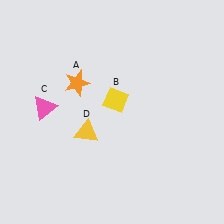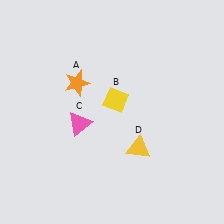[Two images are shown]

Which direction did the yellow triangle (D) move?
The yellow triangle (D) moved right.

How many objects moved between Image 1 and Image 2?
2 objects moved between the two images.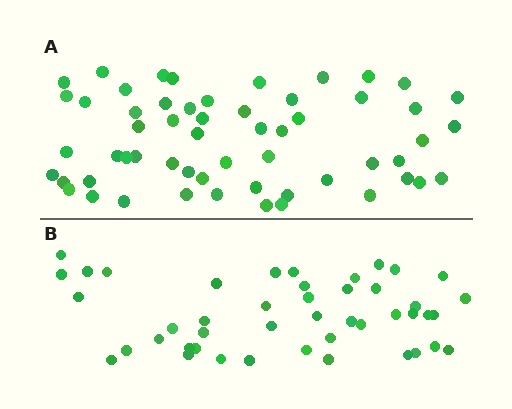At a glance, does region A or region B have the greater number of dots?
Region A (the top region) has more dots.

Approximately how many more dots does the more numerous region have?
Region A has roughly 12 or so more dots than region B.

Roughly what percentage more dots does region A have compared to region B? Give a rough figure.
About 25% more.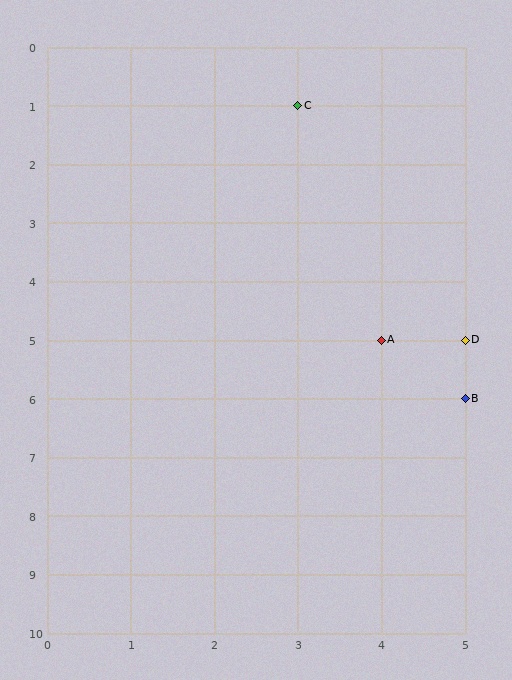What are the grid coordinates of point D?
Point D is at grid coordinates (5, 5).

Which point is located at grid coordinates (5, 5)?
Point D is at (5, 5).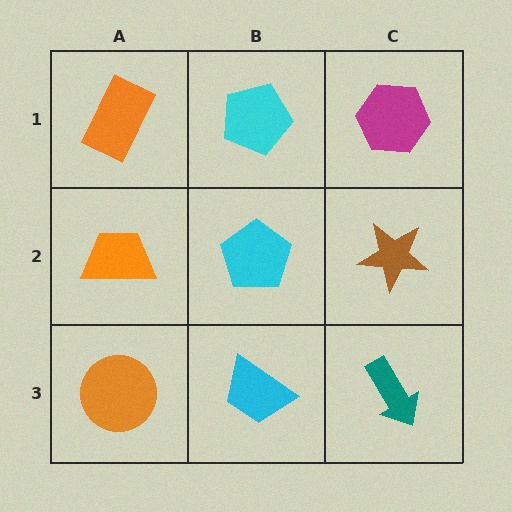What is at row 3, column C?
A teal arrow.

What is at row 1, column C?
A magenta hexagon.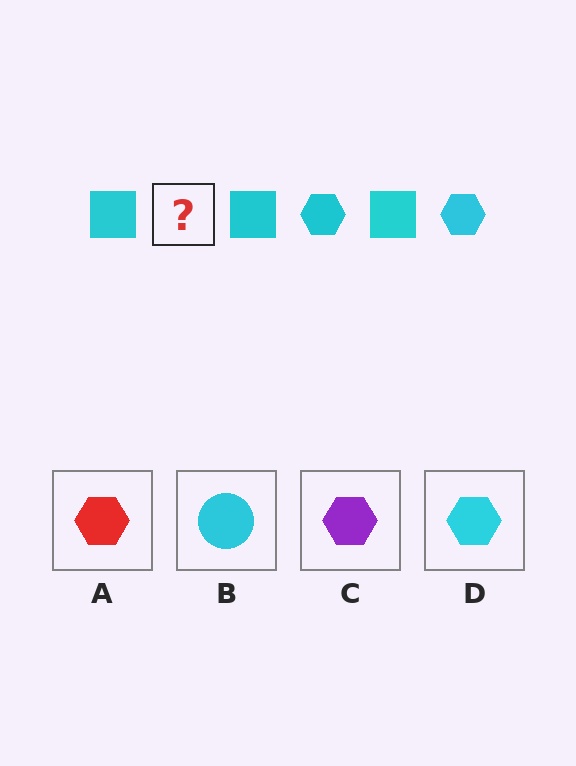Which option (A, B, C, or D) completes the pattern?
D.